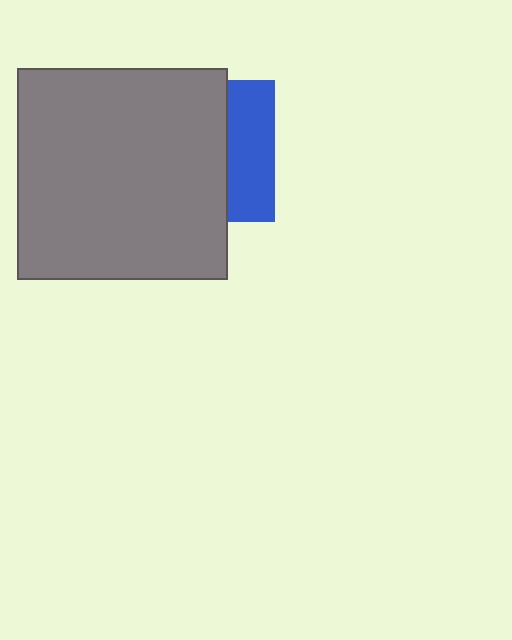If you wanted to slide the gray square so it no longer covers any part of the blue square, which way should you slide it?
Slide it left — that is the most direct way to separate the two shapes.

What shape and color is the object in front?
The object in front is a gray square.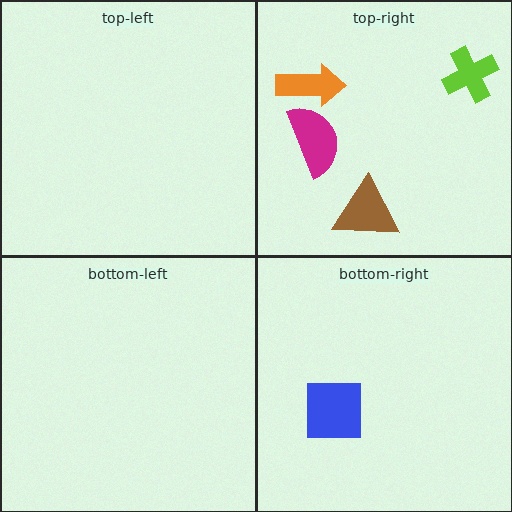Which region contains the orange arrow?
The top-right region.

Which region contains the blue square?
The bottom-right region.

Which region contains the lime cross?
The top-right region.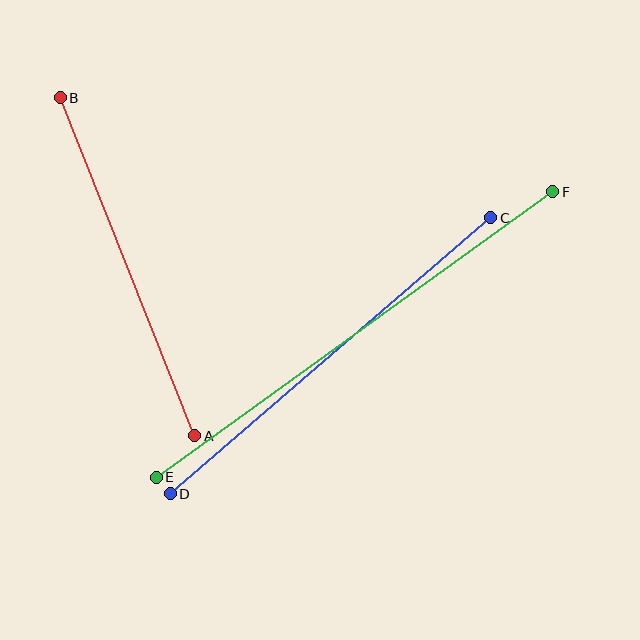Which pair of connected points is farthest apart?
Points E and F are farthest apart.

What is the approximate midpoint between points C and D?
The midpoint is at approximately (330, 356) pixels.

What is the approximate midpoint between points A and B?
The midpoint is at approximately (127, 267) pixels.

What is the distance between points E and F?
The distance is approximately 488 pixels.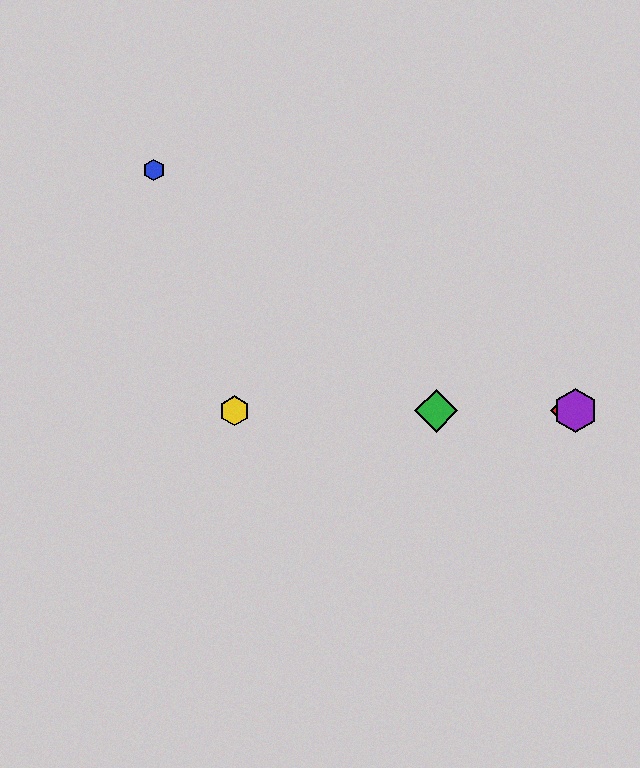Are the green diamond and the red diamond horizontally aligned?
Yes, both are at y≈411.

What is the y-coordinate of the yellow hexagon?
The yellow hexagon is at y≈411.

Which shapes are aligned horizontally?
The red diamond, the green diamond, the yellow hexagon, the purple hexagon are aligned horizontally.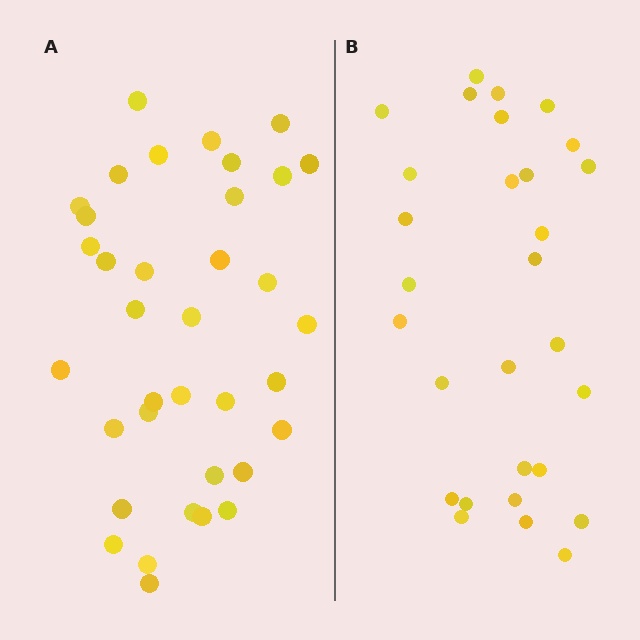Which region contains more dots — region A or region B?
Region A (the left region) has more dots.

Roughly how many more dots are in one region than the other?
Region A has roughly 8 or so more dots than region B.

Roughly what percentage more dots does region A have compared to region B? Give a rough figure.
About 25% more.